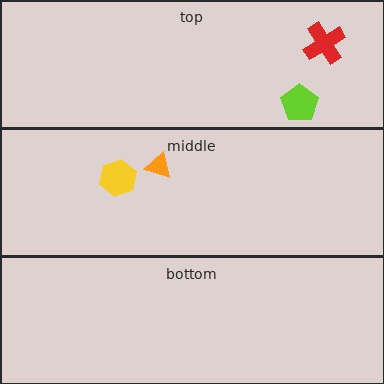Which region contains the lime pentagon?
The top region.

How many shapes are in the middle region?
2.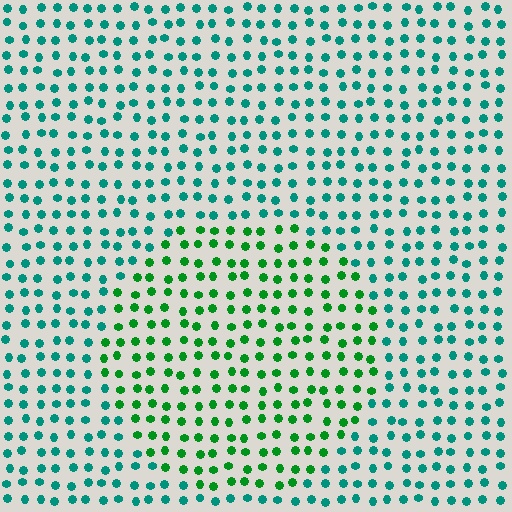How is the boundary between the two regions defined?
The boundary is defined purely by a slight shift in hue (about 41 degrees). Spacing, size, and orientation are identical on both sides.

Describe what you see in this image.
The image is filled with small teal elements in a uniform arrangement. A circle-shaped region is visible where the elements are tinted to a slightly different hue, forming a subtle color boundary.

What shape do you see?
I see a circle.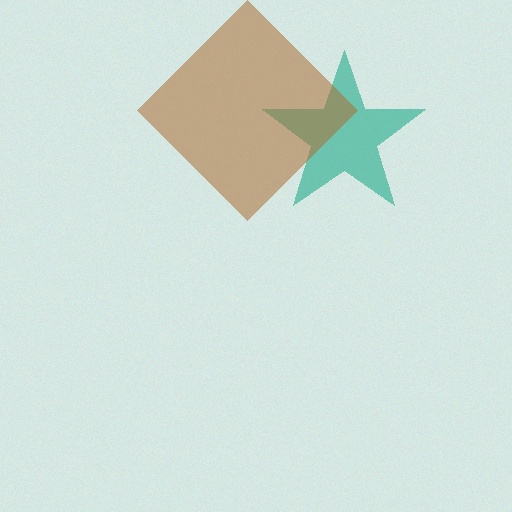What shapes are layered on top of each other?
The layered shapes are: a teal star, a brown diamond.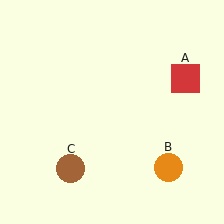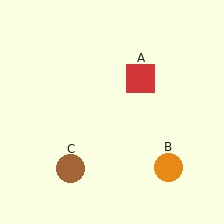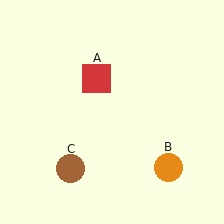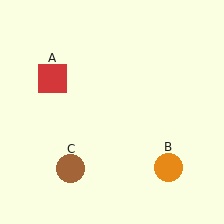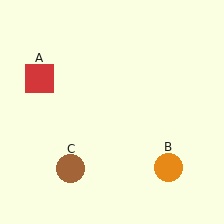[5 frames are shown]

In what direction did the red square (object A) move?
The red square (object A) moved left.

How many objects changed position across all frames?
1 object changed position: red square (object A).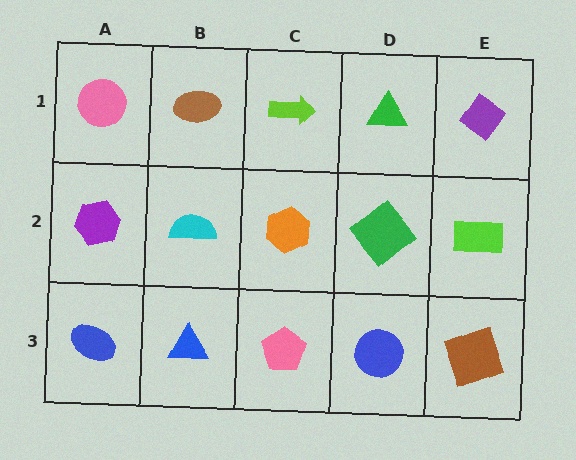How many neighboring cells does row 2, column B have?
4.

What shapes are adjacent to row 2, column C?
A lime arrow (row 1, column C), a pink pentagon (row 3, column C), a cyan semicircle (row 2, column B), a green diamond (row 2, column D).